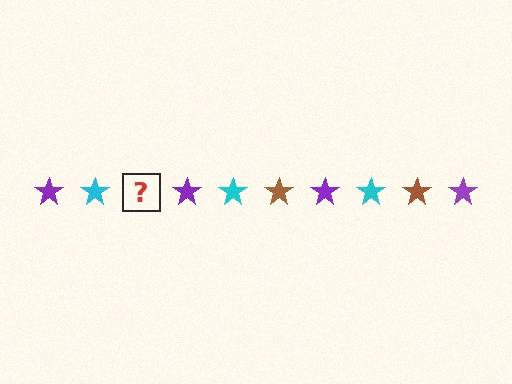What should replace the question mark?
The question mark should be replaced with a brown star.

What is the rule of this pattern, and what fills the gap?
The rule is that the pattern cycles through purple, cyan, brown stars. The gap should be filled with a brown star.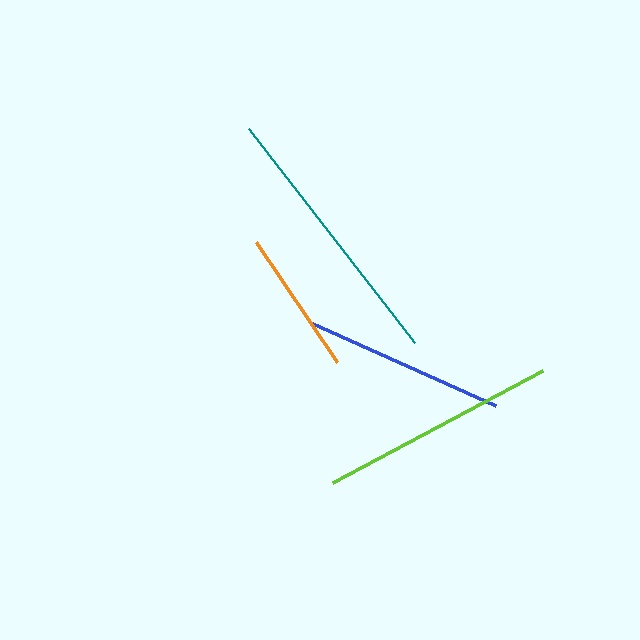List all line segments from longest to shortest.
From longest to shortest: teal, lime, blue, orange.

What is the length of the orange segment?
The orange segment is approximately 144 pixels long.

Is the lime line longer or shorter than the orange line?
The lime line is longer than the orange line.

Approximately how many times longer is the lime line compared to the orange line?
The lime line is approximately 1.6 times the length of the orange line.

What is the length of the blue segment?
The blue segment is approximately 203 pixels long.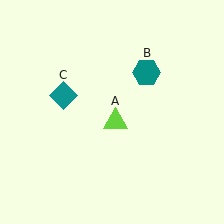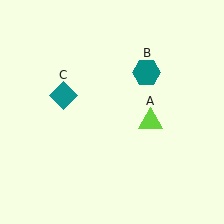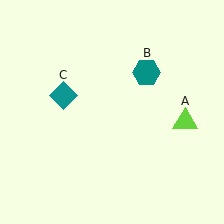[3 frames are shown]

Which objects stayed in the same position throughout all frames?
Teal hexagon (object B) and teal diamond (object C) remained stationary.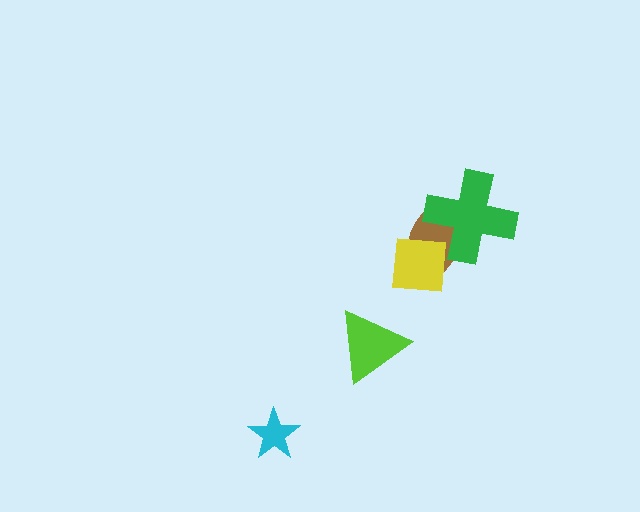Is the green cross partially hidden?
Yes, it is partially covered by another shape.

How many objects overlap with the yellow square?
2 objects overlap with the yellow square.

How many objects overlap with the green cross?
2 objects overlap with the green cross.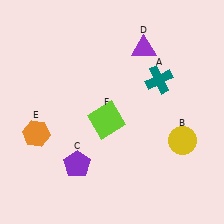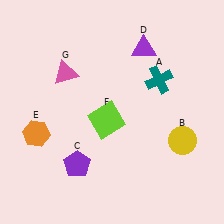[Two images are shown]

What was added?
A pink triangle (G) was added in Image 2.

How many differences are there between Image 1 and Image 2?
There is 1 difference between the two images.